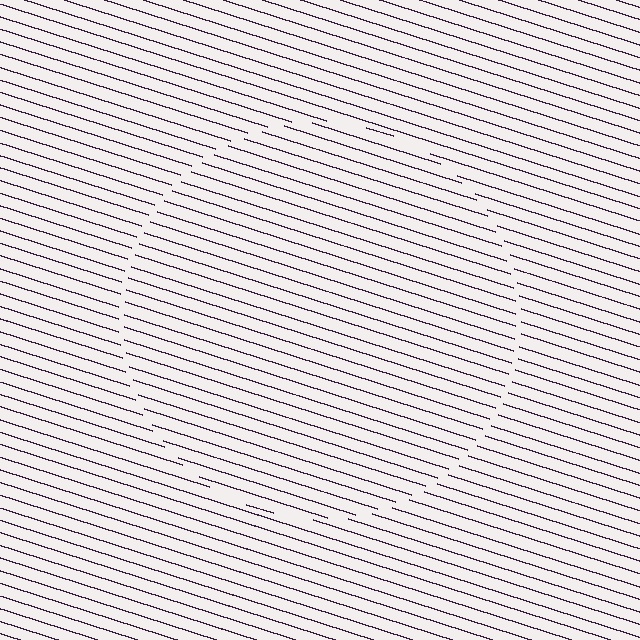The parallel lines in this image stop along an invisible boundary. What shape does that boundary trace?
An illusory circle. The interior of the shape contains the same grating, shifted by half a period — the contour is defined by the phase discontinuity where line-ends from the inner and outer gratings abut.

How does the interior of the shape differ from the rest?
The interior of the shape contains the same grating, shifted by half a period — the contour is defined by the phase discontinuity where line-ends from the inner and outer gratings abut.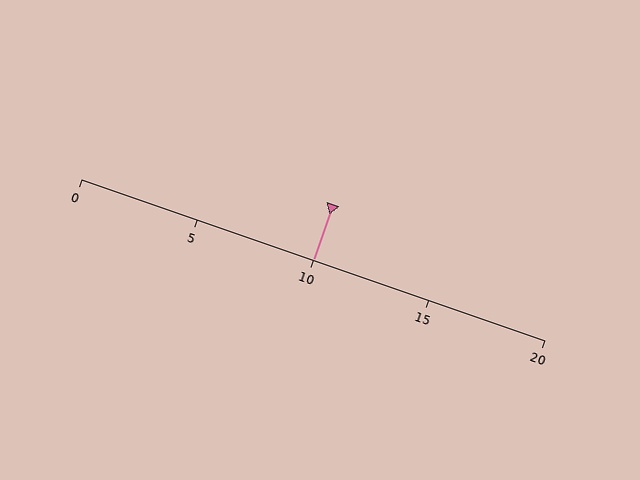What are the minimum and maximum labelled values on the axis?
The axis runs from 0 to 20.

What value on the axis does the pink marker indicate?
The marker indicates approximately 10.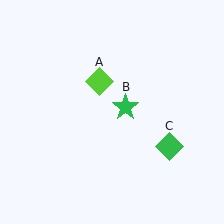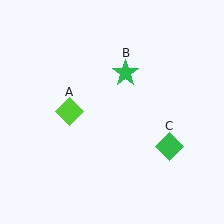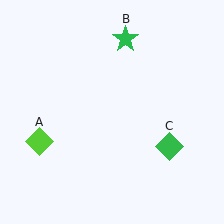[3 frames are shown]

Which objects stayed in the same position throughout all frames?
Green diamond (object C) remained stationary.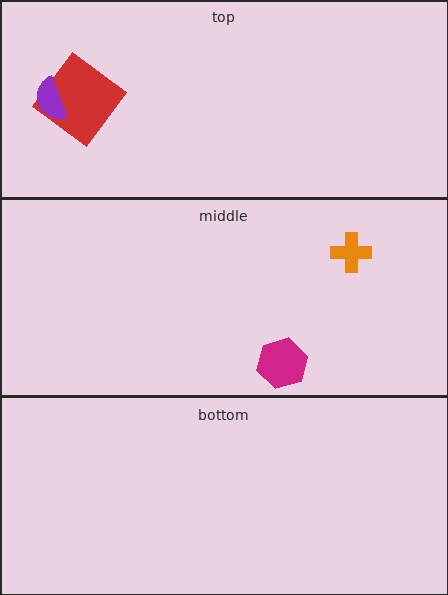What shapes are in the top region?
The red diamond, the purple semicircle.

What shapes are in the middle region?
The magenta hexagon, the orange cross.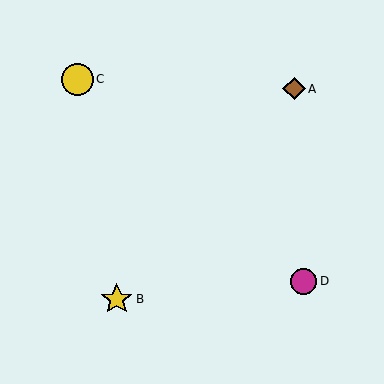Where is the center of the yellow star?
The center of the yellow star is at (117, 299).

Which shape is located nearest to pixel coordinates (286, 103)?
The brown diamond (labeled A) at (294, 89) is nearest to that location.